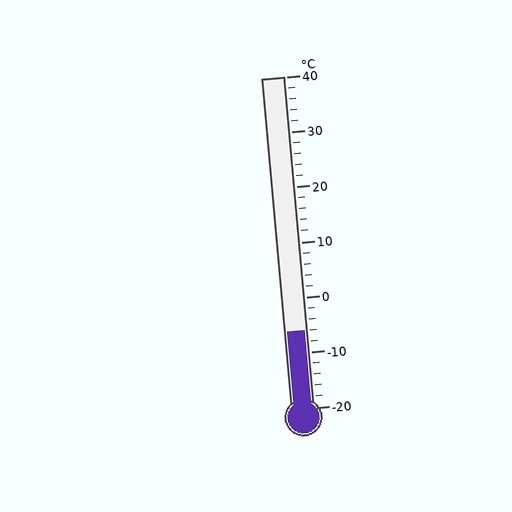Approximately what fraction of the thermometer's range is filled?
The thermometer is filled to approximately 25% of its range.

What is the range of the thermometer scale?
The thermometer scale ranges from -20°C to 40°C.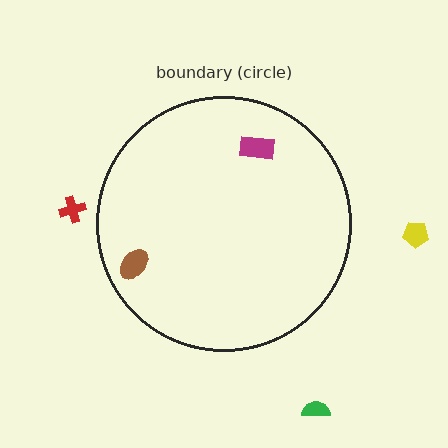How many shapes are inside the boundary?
2 inside, 3 outside.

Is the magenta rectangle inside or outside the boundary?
Inside.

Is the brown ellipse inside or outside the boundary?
Inside.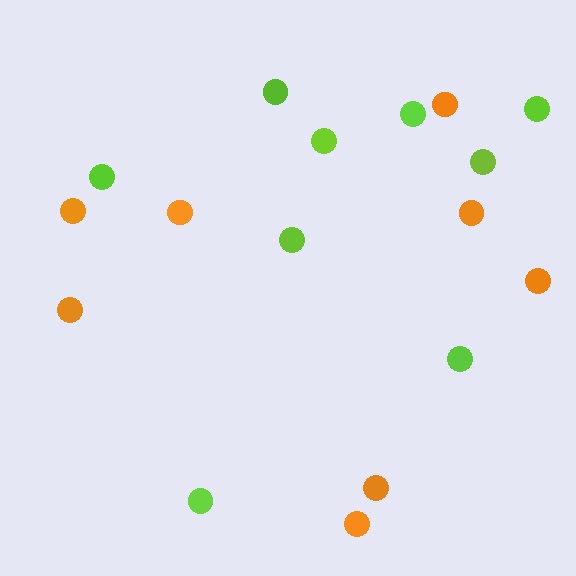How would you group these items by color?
There are 2 groups: one group of orange circles (8) and one group of lime circles (9).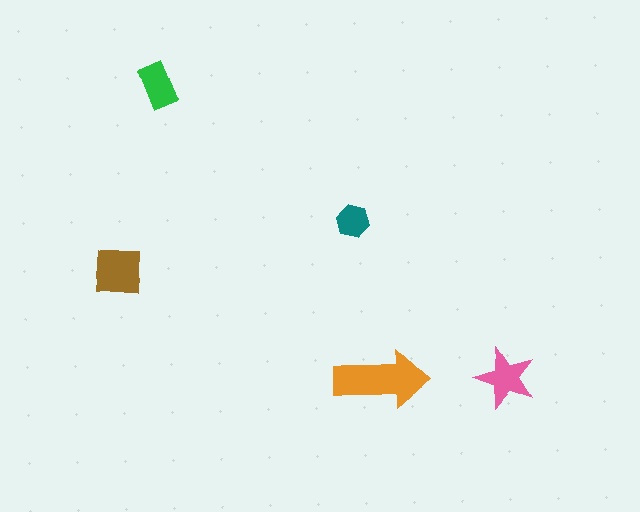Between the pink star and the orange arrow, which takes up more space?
The orange arrow.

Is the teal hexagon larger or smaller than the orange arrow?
Smaller.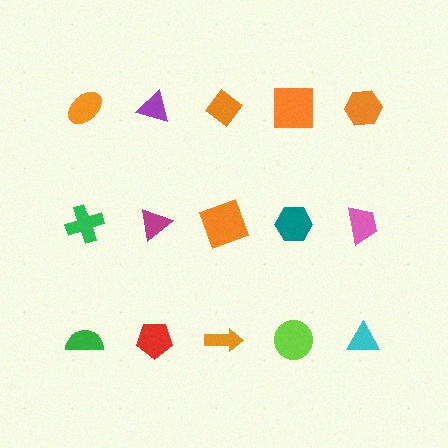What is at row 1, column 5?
An orange hexagon.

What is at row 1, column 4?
An orange square.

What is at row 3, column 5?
A cyan triangle.